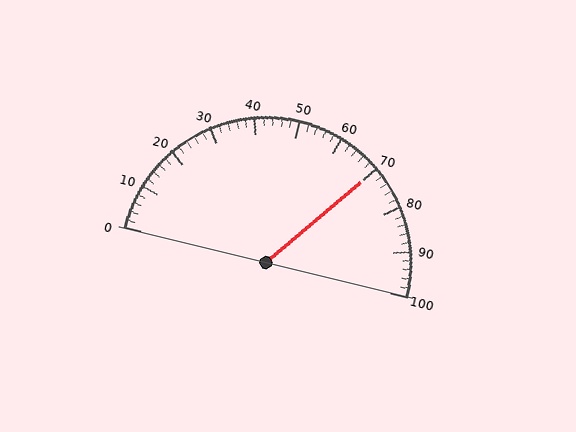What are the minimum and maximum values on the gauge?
The gauge ranges from 0 to 100.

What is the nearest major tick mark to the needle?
The nearest major tick mark is 70.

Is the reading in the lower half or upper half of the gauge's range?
The reading is in the upper half of the range (0 to 100).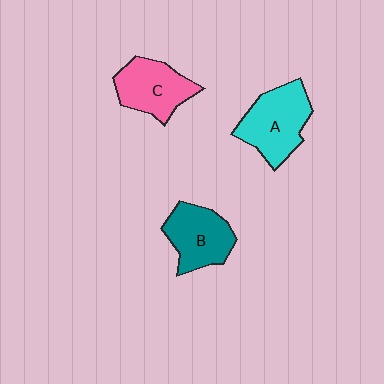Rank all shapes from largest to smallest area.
From largest to smallest: A (cyan), C (pink), B (teal).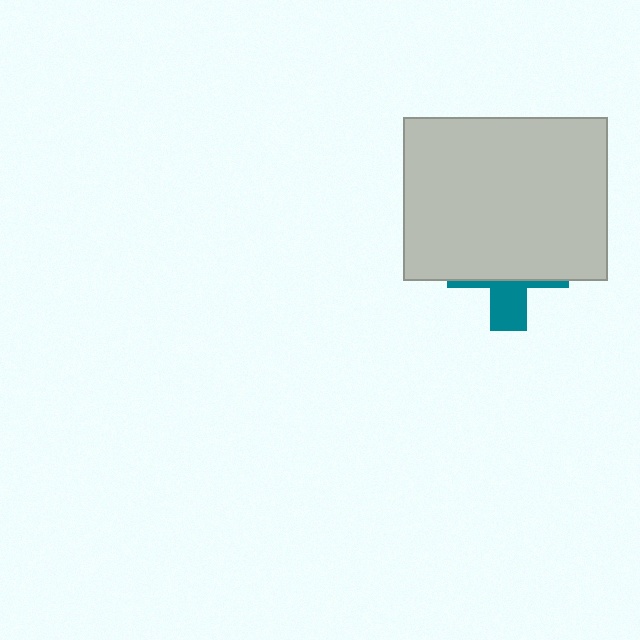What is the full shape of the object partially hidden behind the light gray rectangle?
The partially hidden object is a teal cross.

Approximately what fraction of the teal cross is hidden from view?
Roughly 69% of the teal cross is hidden behind the light gray rectangle.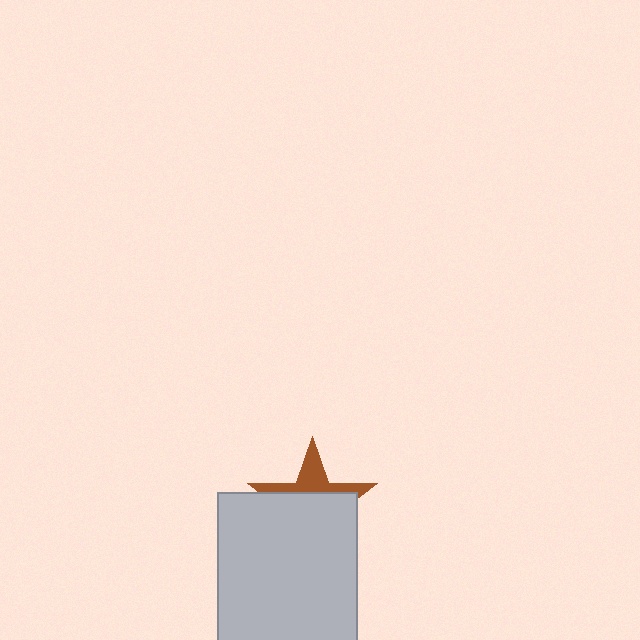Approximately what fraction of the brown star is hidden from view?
Roughly 68% of the brown star is hidden behind the light gray rectangle.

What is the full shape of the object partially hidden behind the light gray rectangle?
The partially hidden object is a brown star.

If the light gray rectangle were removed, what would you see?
You would see the complete brown star.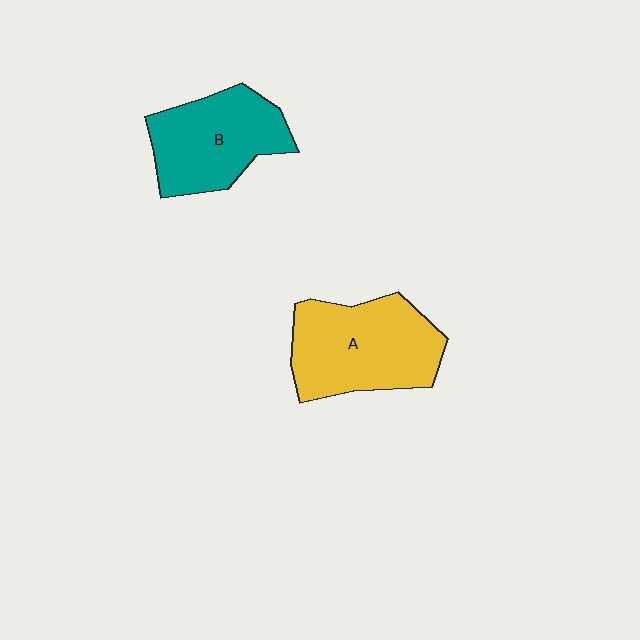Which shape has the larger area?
Shape A (yellow).